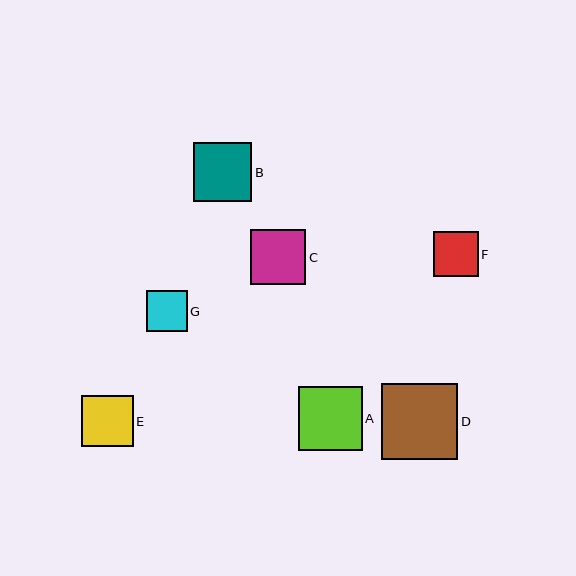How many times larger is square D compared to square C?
Square D is approximately 1.4 times the size of square C.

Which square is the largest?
Square D is the largest with a size of approximately 76 pixels.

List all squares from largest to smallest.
From largest to smallest: D, A, B, C, E, F, G.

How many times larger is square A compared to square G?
Square A is approximately 1.6 times the size of square G.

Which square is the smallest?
Square G is the smallest with a size of approximately 40 pixels.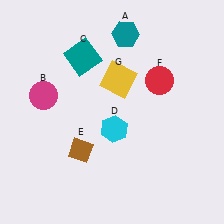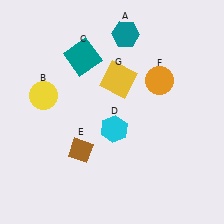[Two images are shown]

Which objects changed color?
B changed from magenta to yellow. F changed from red to orange.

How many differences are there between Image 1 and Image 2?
There are 2 differences between the two images.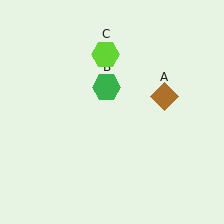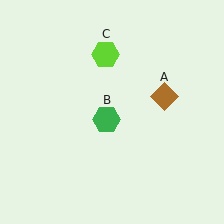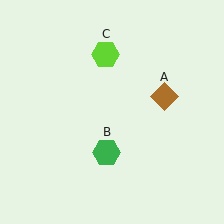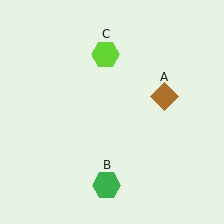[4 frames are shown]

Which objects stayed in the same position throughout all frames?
Brown diamond (object A) and lime hexagon (object C) remained stationary.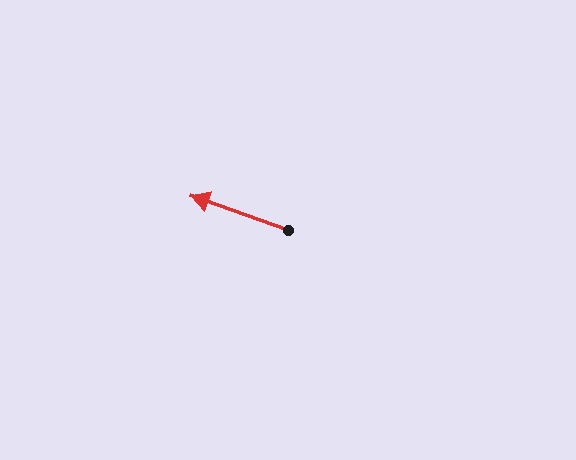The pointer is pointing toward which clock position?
Roughly 10 o'clock.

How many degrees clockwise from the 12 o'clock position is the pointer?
Approximately 289 degrees.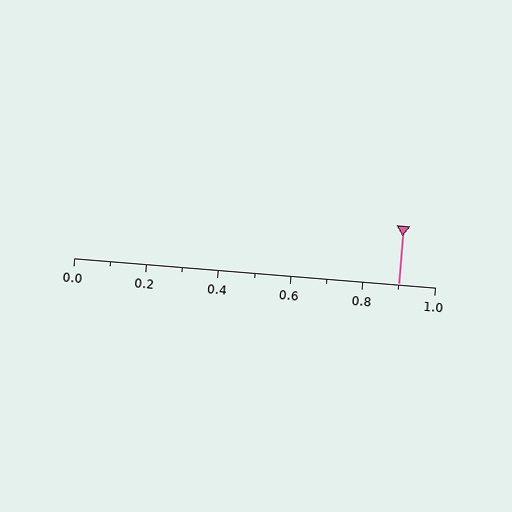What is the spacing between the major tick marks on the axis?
The major ticks are spaced 0.2 apart.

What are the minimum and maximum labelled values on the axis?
The axis runs from 0.0 to 1.0.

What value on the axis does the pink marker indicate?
The marker indicates approximately 0.9.